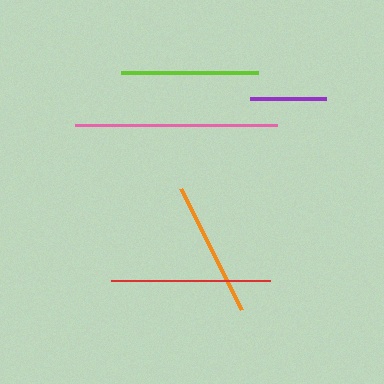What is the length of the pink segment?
The pink segment is approximately 202 pixels long.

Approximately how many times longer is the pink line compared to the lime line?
The pink line is approximately 1.5 times the length of the lime line.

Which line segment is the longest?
The pink line is the longest at approximately 202 pixels.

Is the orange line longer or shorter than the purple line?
The orange line is longer than the purple line.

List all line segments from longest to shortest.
From longest to shortest: pink, red, lime, orange, purple.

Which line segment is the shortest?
The purple line is the shortest at approximately 76 pixels.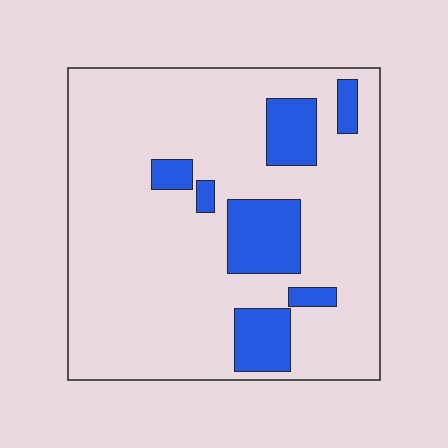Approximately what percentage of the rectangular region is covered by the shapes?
Approximately 15%.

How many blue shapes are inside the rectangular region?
7.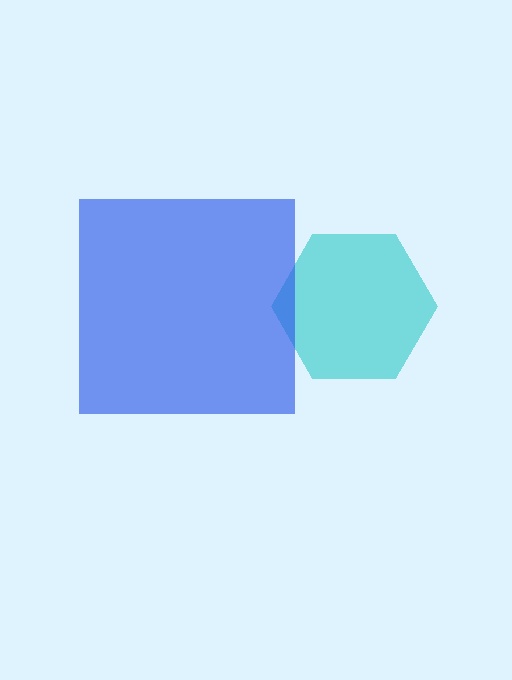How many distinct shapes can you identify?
There are 2 distinct shapes: a cyan hexagon, a blue square.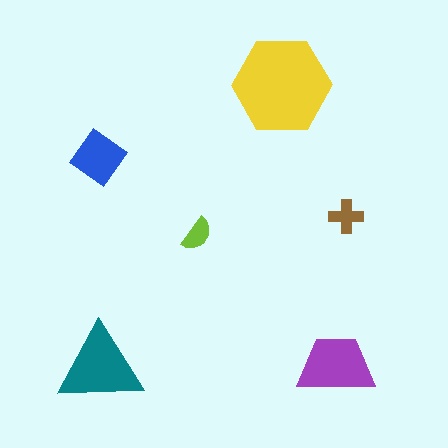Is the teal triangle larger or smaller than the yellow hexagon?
Smaller.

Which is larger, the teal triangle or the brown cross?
The teal triangle.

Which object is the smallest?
The lime semicircle.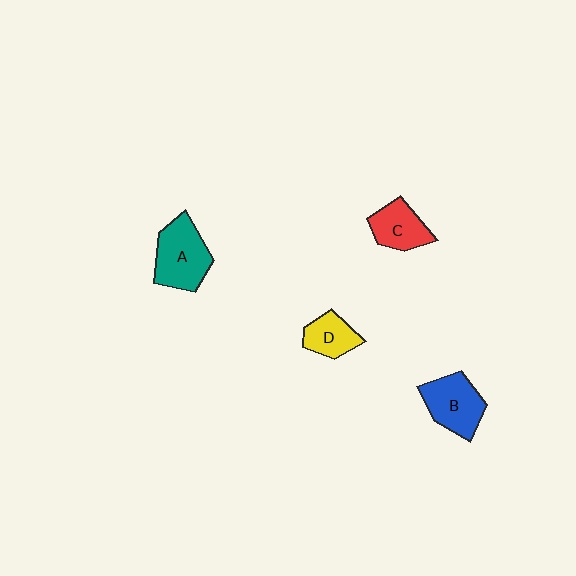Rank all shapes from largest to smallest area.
From largest to smallest: A (teal), B (blue), C (red), D (yellow).